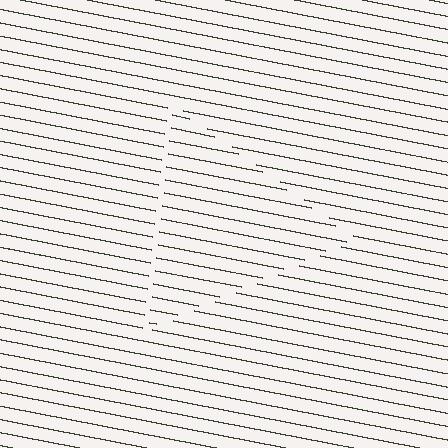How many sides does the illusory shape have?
3 sides — the line-ends trace a triangle.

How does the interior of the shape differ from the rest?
The interior of the shape contains the same grating, shifted by half a period — the contour is defined by the phase discontinuity where line-ends from the inner and outer gratings abut.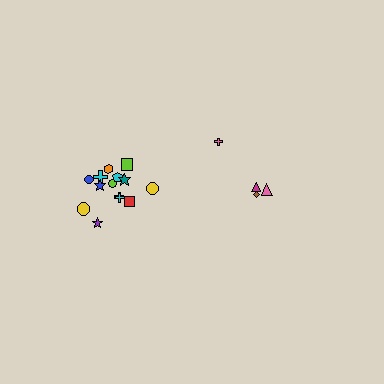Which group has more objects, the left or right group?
The left group.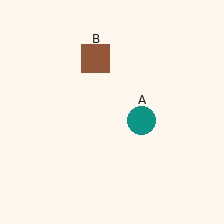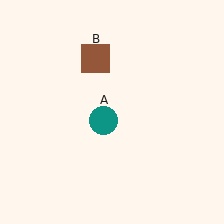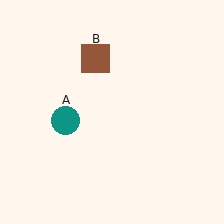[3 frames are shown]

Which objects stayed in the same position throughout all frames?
Brown square (object B) remained stationary.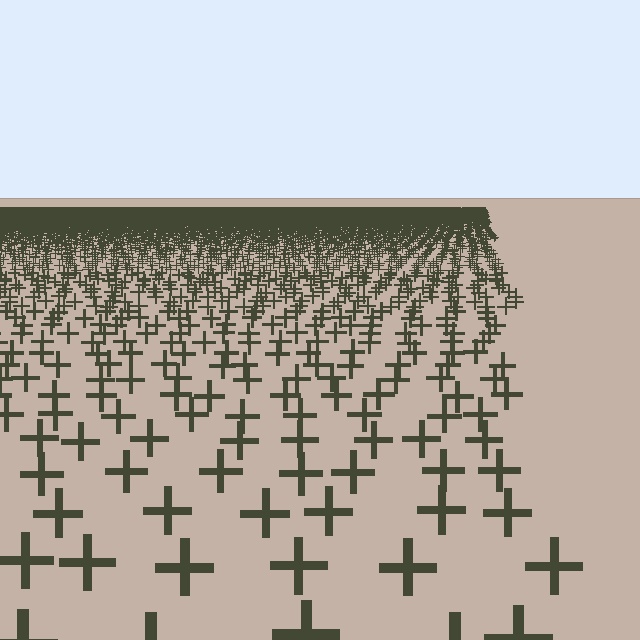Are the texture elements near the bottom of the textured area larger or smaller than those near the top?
Larger. Near the bottom, elements are closer to the viewer and appear at a bigger on-screen size.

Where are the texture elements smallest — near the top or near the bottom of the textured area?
Near the top.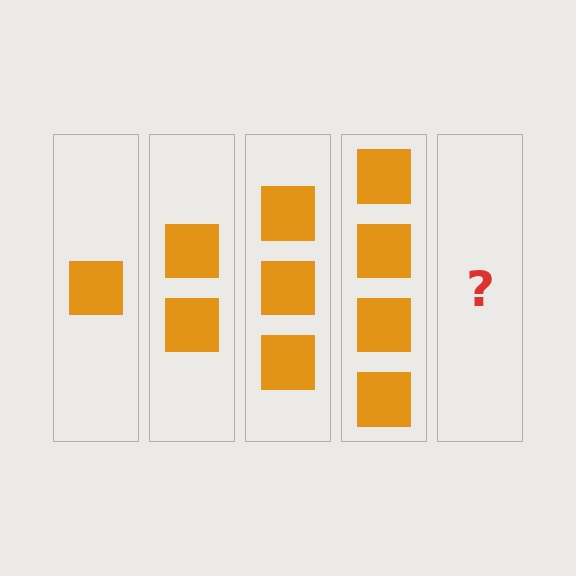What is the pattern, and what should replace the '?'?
The pattern is that each step adds one more square. The '?' should be 5 squares.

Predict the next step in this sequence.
The next step is 5 squares.